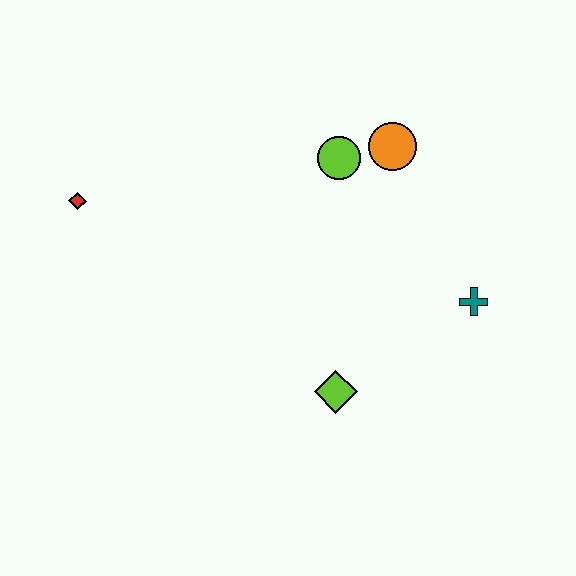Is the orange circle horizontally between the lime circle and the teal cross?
Yes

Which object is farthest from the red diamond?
The teal cross is farthest from the red diamond.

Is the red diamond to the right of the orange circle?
No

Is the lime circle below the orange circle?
Yes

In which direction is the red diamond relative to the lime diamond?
The red diamond is to the left of the lime diamond.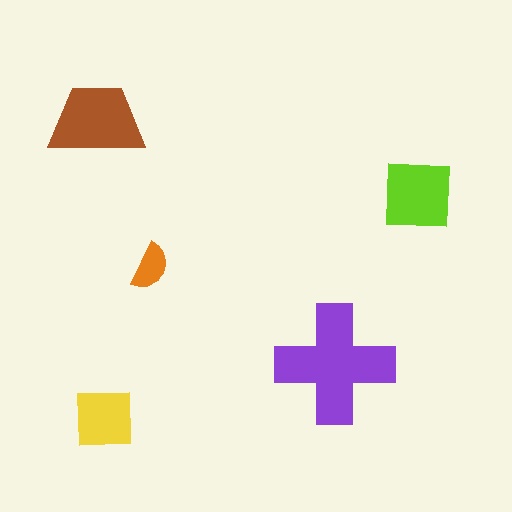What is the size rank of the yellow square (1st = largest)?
4th.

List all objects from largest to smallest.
The purple cross, the brown trapezoid, the lime square, the yellow square, the orange semicircle.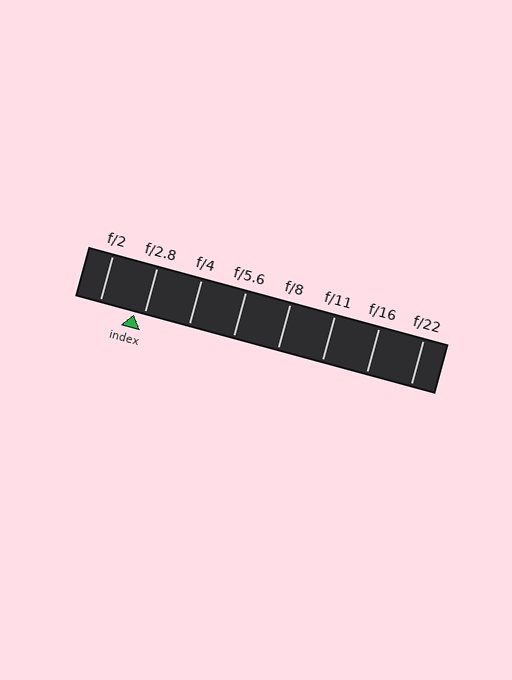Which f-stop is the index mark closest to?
The index mark is closest to f/2.8.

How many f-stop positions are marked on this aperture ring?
There are 8 f-stop positions marked.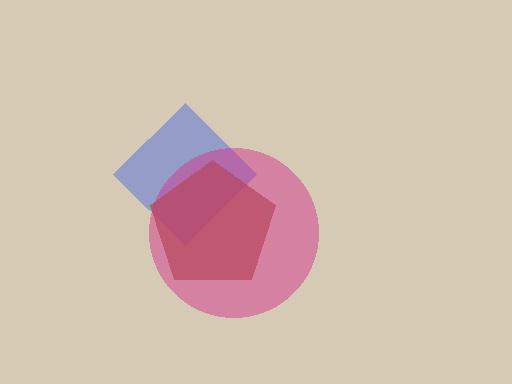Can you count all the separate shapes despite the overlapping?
Yes, there are 3 separate shapes.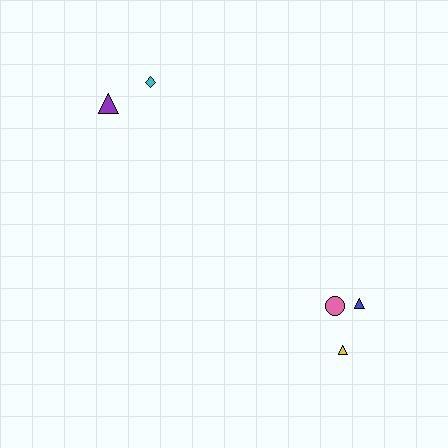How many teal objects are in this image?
There are no teal objects.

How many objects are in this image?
There are 5 objects.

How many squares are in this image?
There are no squares.